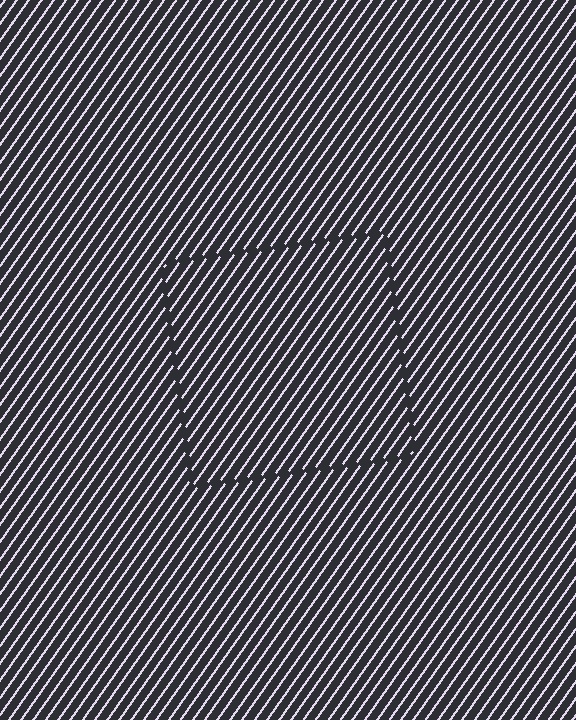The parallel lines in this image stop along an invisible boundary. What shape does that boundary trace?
An illusory square. The interior of the shape contains the same grating, shifted by half a period — the contour is defined by the phase discontinuity where line-ends from the inner and outer gratings abut.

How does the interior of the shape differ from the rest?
The interior of the shape contains the same grating, shifted by half a period — the contour is defined by the phase discontinuity where line-ends from the inner and outer gratings abut.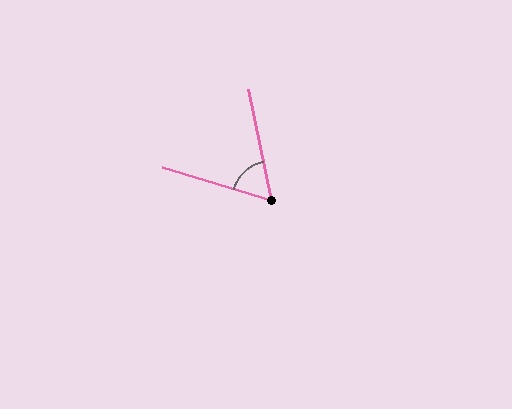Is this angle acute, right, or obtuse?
It is acute.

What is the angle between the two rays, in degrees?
Approximately 62 degrees.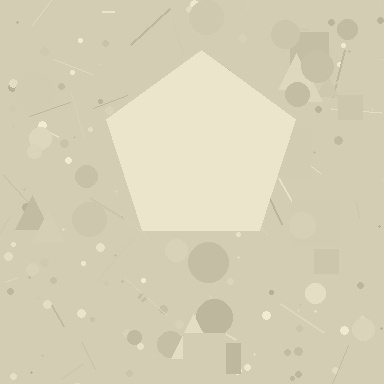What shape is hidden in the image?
A pentagon is hidden in the image.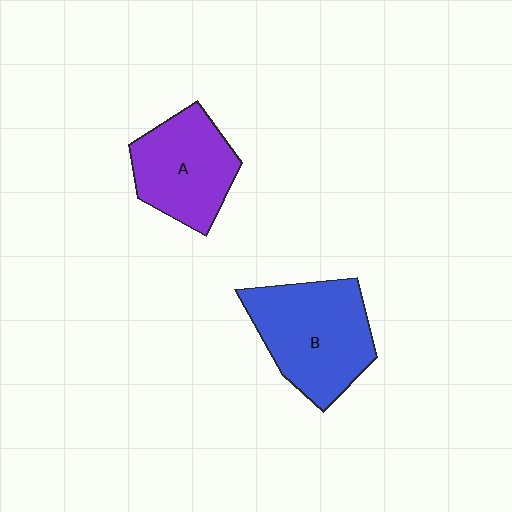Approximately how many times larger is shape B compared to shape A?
Approximately 1.2 times.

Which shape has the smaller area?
Shape A (purple).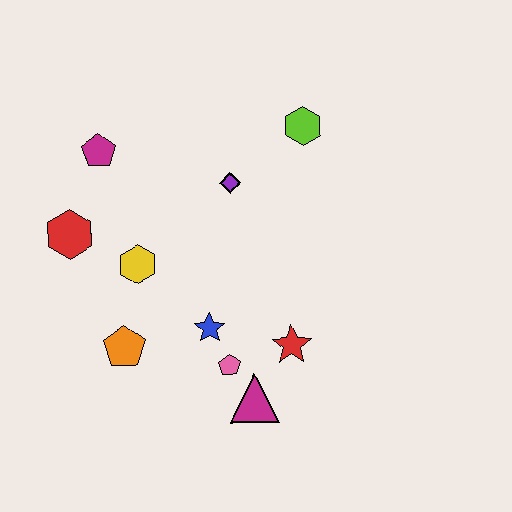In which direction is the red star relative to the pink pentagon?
The red star is to the right of the pink pentagon.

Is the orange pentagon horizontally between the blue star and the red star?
No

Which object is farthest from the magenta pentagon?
The magenta triangle is farthest from the magenta pentagon.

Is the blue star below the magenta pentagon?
Yes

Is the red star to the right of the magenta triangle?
Yes